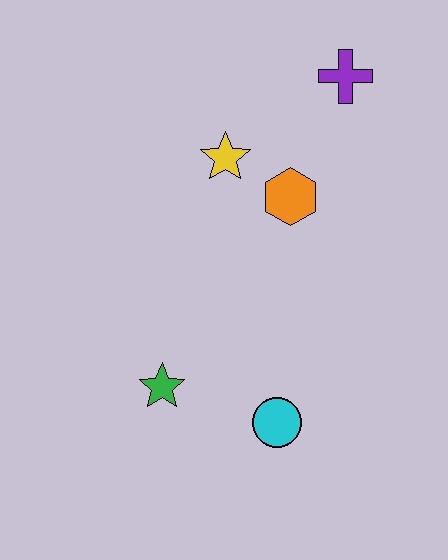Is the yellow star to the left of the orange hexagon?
Yes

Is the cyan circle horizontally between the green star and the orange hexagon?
Yes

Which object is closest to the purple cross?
The orange hexagon is closest to the purple cross.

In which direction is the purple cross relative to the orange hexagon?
The purple cross is above the orange hexagon.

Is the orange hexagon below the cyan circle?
No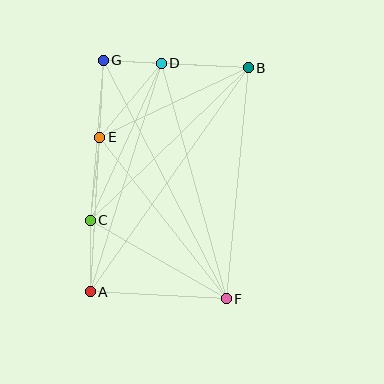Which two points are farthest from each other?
Points A and B are farthest from each other.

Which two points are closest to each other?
Points D and G are closest to each other.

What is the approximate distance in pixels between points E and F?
The distance between E and F is approximately 205 pixels.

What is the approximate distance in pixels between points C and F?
The distance between C and F is approximately 157 pixels.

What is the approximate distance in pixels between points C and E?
The distance between C and E is approximately 84 pixels.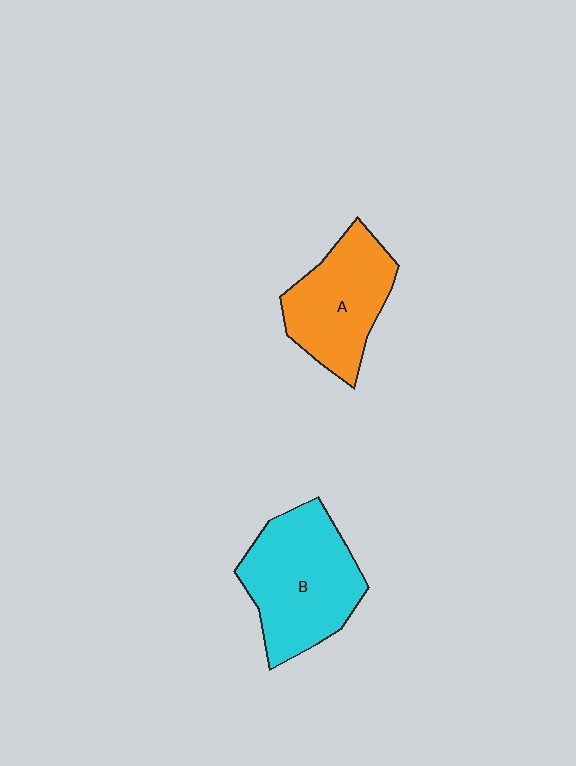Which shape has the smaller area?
Shape A (orange).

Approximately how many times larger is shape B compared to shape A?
Approximately 1.2 times.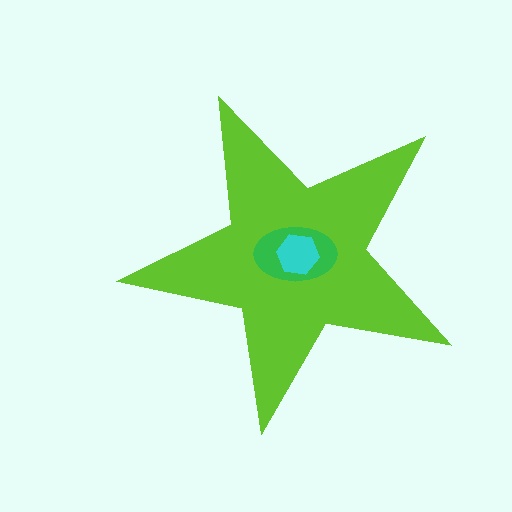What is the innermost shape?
The cyan hexagon.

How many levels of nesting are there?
3.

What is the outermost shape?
The lime star.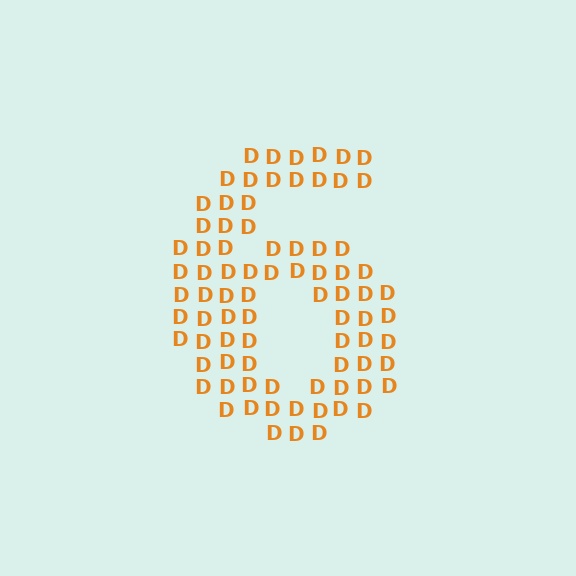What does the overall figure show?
The overall figure shows the digit 6.